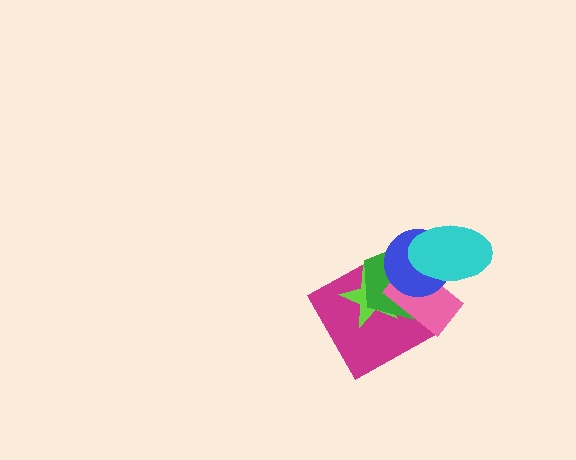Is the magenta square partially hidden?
Yes, it is partially covered by another shape.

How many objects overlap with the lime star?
4 objects overlap with the lime star.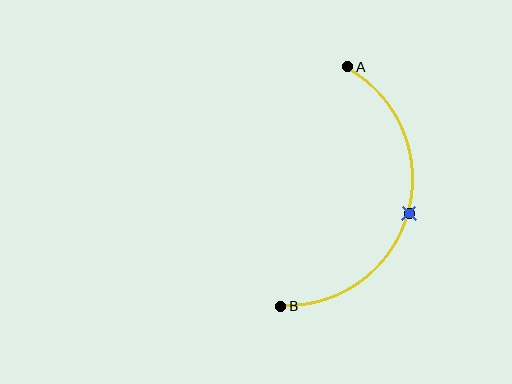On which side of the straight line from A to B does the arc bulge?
The arc bulges to the right of the straight line connecting A and B.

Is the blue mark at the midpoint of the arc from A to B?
Yes. The blue mark lies on the arc at equal arc-length from both A and B — it is the arc midpoint.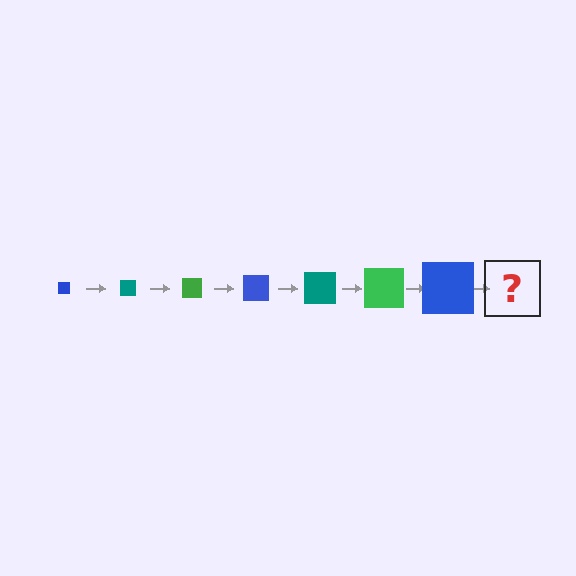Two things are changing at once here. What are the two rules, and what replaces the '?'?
The two rules are that the square grows larger each step and the color cycles through blue, teal, and green. The '?' should be a teal square, larger than the previous one.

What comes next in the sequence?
The next element should be a teal square, larger than the previous one.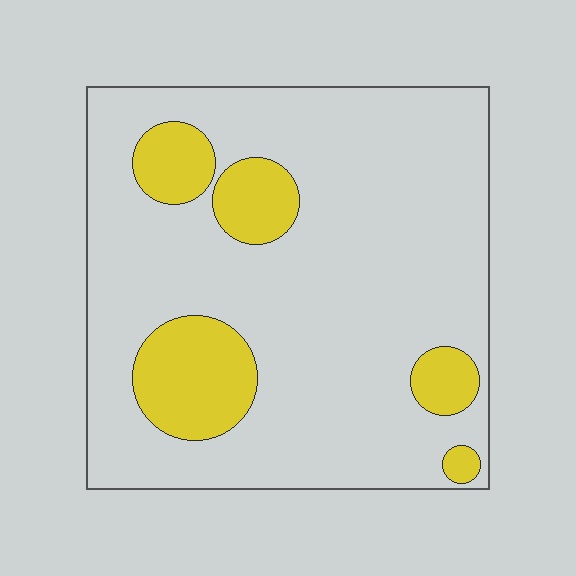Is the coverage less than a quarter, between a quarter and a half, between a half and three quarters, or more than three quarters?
Less than a quarter.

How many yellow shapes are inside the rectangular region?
5.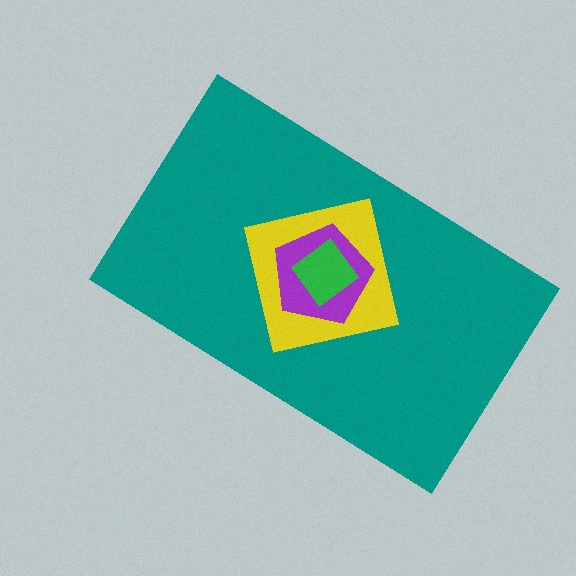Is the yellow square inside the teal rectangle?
Yes.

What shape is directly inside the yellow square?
The purple pentagon.